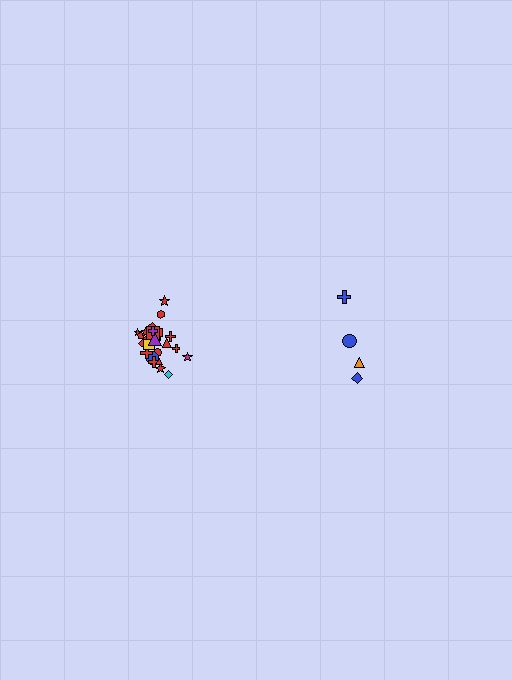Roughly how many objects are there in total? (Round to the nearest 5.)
Roughly 30 objects in total.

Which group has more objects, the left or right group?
The left group.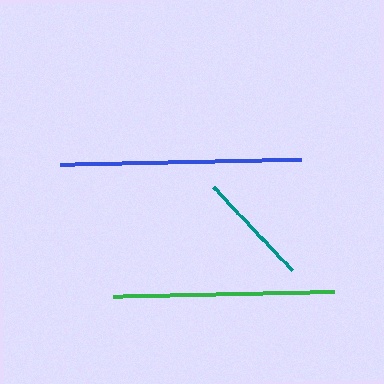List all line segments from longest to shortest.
From longest to shortest: blue, green, teal.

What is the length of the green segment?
The green segment is approximately 221 pixels long.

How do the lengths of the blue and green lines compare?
The blue and green lines are approximately the same length.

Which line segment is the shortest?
The teal line is the shortest at approximately 115 pixels.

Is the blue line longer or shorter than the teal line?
The blue line is longer than the teal line.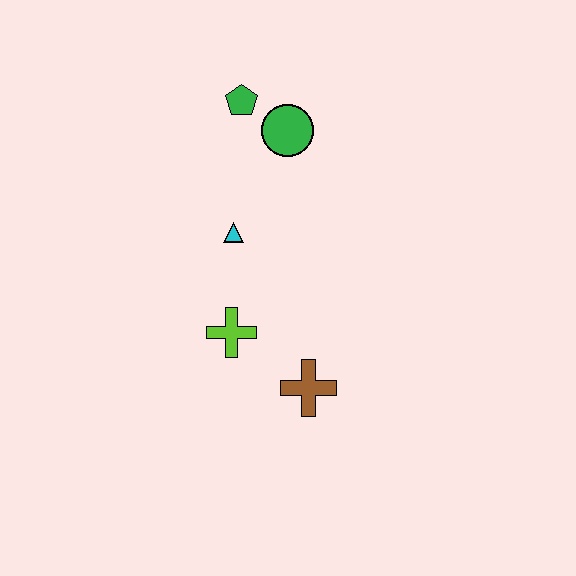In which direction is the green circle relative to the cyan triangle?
The green circle is above the cyan triangle.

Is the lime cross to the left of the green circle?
Yes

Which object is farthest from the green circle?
The brown cross is farthest from the green circle.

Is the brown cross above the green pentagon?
No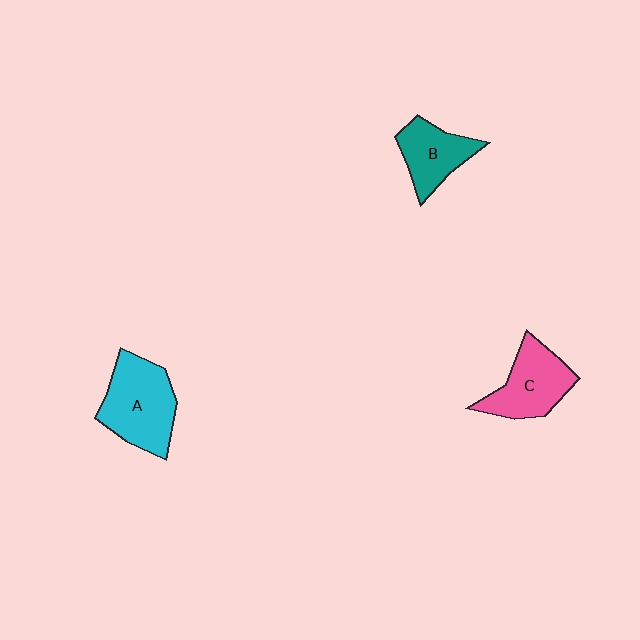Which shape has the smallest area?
Shape B (teal).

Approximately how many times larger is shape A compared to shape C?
Approximately 1.2 times.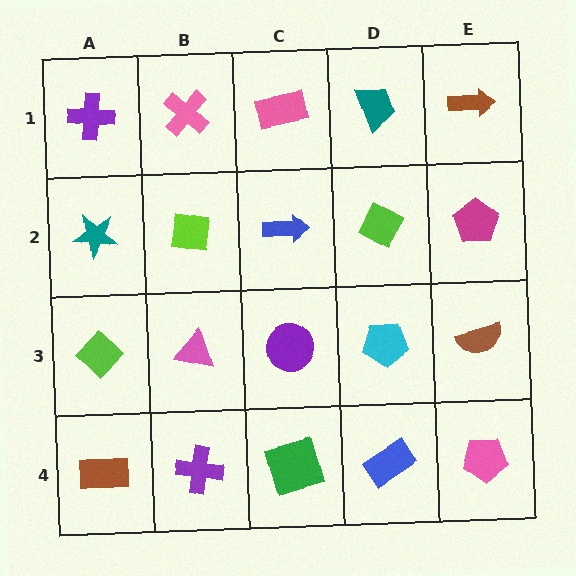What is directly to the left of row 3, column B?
A lime diamond.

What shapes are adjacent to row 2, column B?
A pink cross (row 1, column B), a pink triangle (row 3, column B), a teal star (row 2, column A), a blue arrow (row 2, column C).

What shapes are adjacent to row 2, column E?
A brown arrow (row 1, column E), a brown semicircle (row 3, column E), a lime diamond (row 2, column D).